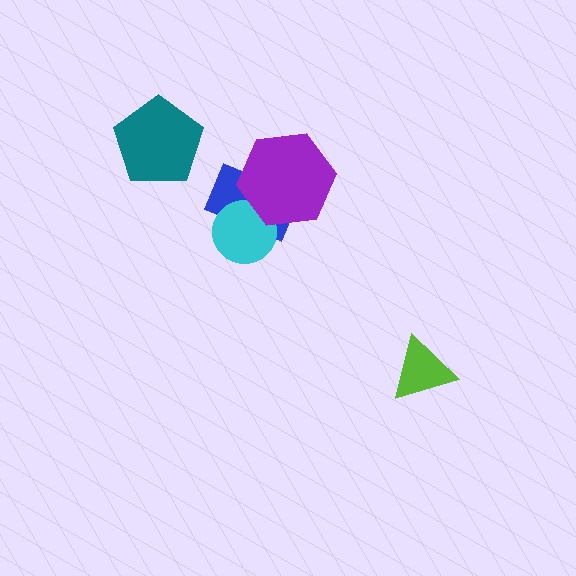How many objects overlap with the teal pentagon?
0 objects overlap with the teal pentagon.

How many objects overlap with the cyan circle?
2 objects overlap with the cyan circle.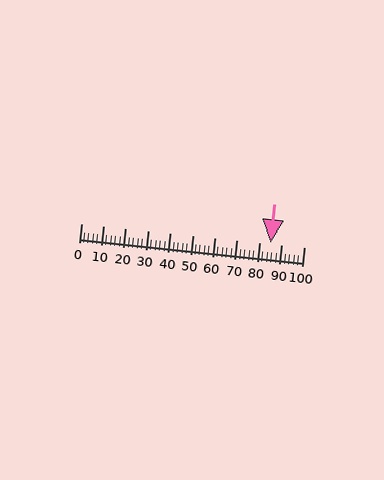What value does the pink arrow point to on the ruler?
The pink arrow points to approximately 85.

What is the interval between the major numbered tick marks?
The major tick marks are spaced 10 units apart.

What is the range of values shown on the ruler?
The ruler shows values from 0 to 100.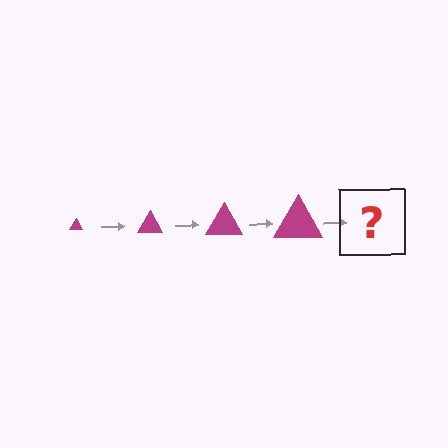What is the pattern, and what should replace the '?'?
The pattern is that the triangle gets progressively larger each step. The '?' should be a magenta triangle, larger than the previous one.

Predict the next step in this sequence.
The next step is a magenta triangle, larger than the previous one.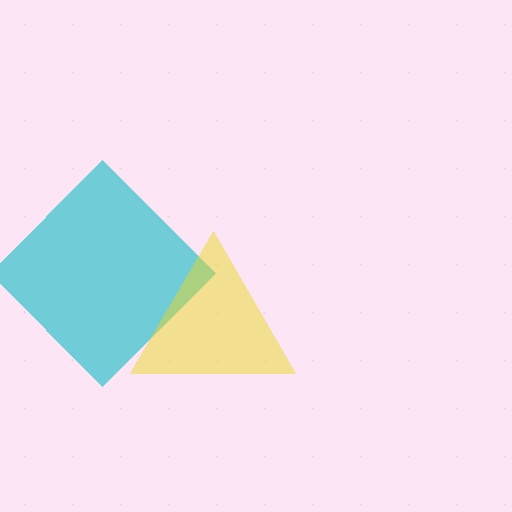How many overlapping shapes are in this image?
There are 2 overlapping shapes in the image.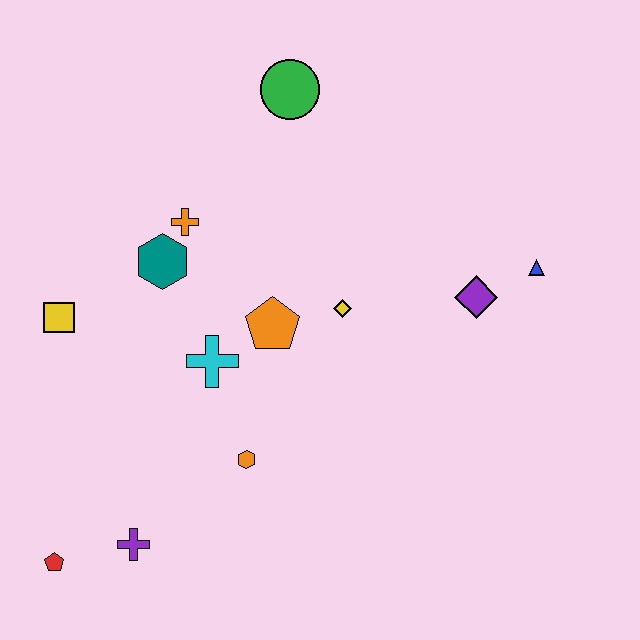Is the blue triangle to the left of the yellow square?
No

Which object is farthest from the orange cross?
The red pentagon is farthest from the orange cross.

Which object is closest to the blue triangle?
The purple diamond is closest to the blue triangle.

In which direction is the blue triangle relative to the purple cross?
The blue triangle is to the right of the purple cross.